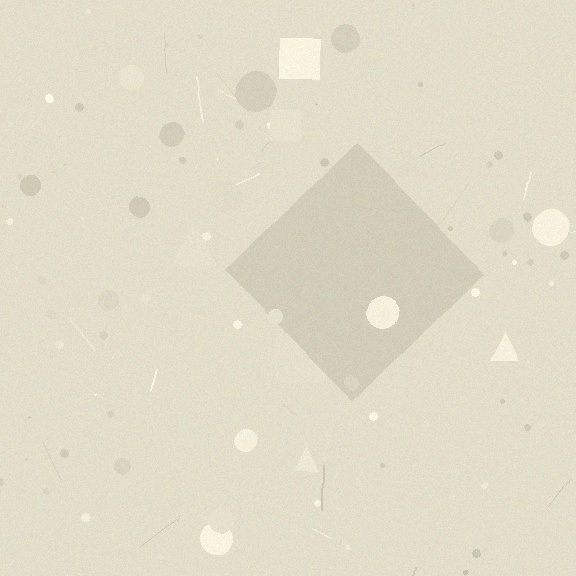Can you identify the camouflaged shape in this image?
The camouflaged shape is a diamond.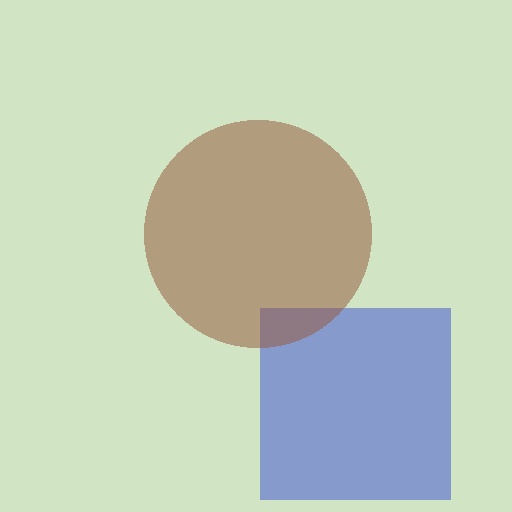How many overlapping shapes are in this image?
There are 2 overlapping shapes in the image.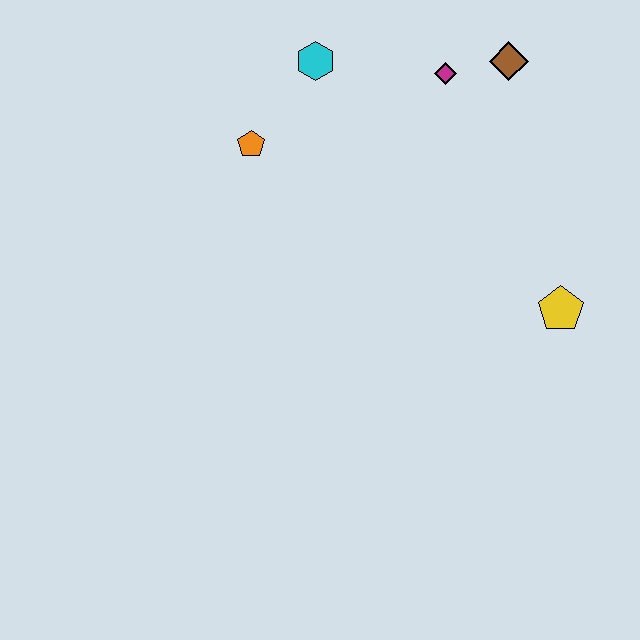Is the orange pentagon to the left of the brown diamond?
Yes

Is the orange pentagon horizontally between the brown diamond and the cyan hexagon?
No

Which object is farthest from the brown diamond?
The orange pentagon is farthest from the brown diamond.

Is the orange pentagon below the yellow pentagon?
No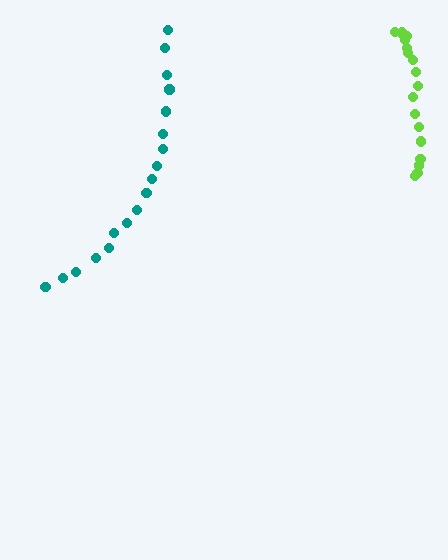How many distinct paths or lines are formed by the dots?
There are 2 distinct paths.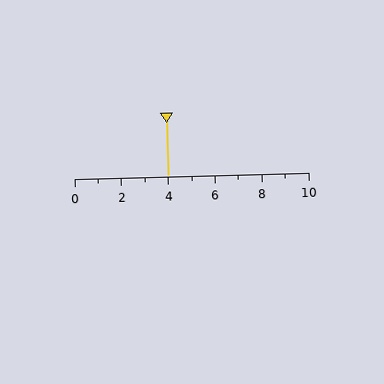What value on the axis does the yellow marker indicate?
The marker indicates approximately 4.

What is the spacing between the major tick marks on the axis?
The major ticks are spaced 2 apart.